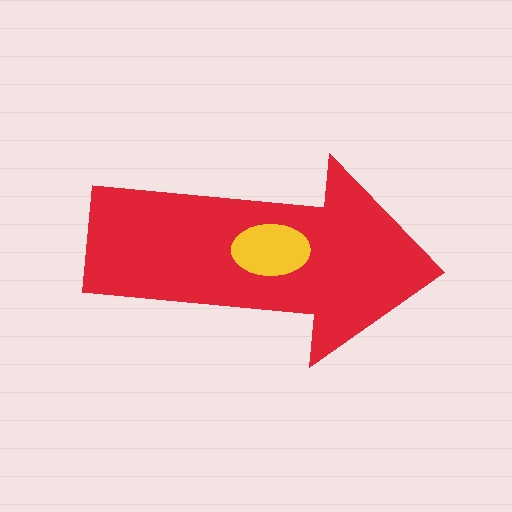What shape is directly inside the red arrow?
The yellow ellipse.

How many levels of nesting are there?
2.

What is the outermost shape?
The red arrow.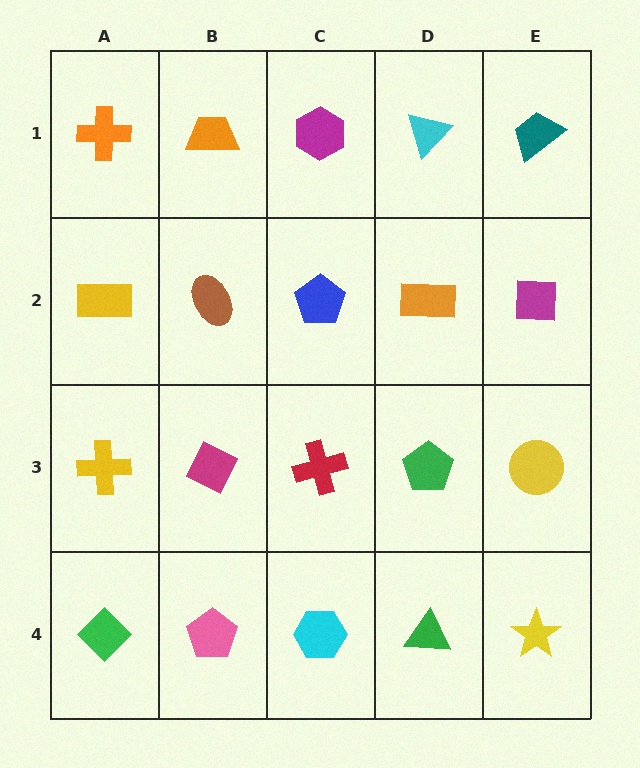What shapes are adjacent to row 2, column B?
An orange trapezoid (row 1, column B), a magenta diamond (row 3, column B), a yellow rectangle (row 2, column A), a blue pentagon (row 2, column C).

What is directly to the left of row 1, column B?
An orange cross.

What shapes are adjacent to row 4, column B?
A magenta diamond (row 3, column B), a green diamond (row 4, column A), a cyan hexagon (row 4, column C).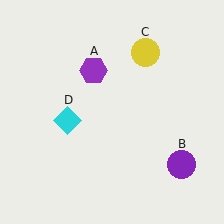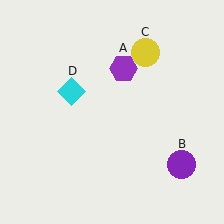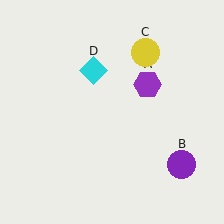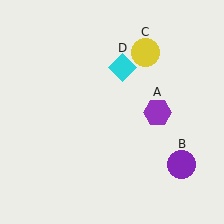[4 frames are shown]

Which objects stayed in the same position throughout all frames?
Purple circle (object B) and yellow circle (object C) remained stationary.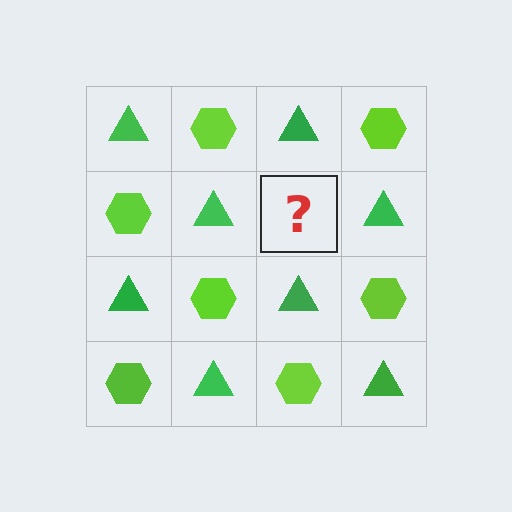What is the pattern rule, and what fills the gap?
The rule is that it alternates green triangle and lime hexagon in a checkerboard pattern. The gap should be filled with a lime hexagon.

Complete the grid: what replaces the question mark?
The question mark should be replaced with a lime hexagon.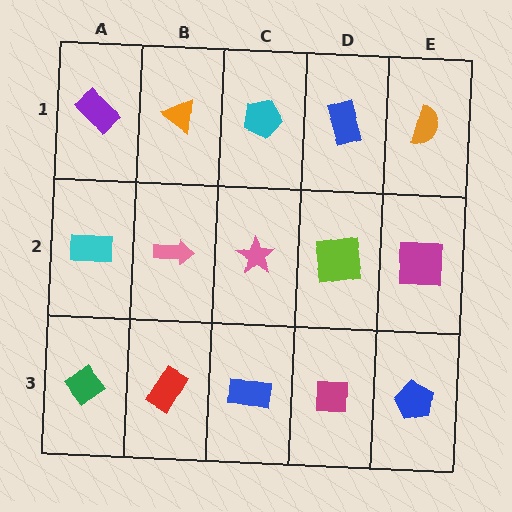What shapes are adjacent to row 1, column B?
A pink arrow (row 2, column B), a purple rectangle (row 1, column A), a cyan pentagon (row 1, column C).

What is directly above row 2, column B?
An orange triangle.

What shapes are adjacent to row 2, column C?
A cyan pentagon (row 1, column C), a blue rectangle (row 3, column C), a pink arrow (row 2, column B), a lime square (row 2, column D).